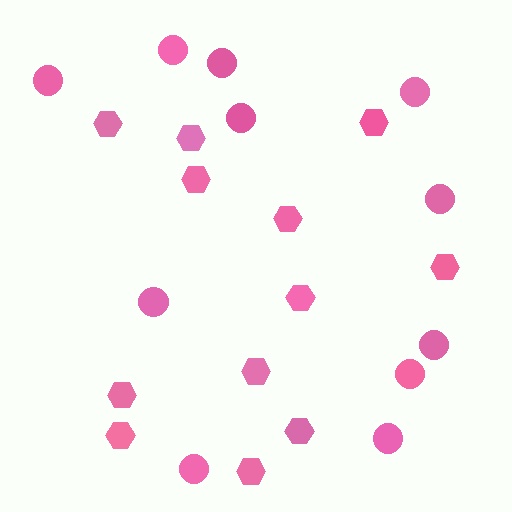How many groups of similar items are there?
There are 2 groups: one group of circles (11) and one group of hexagons (12).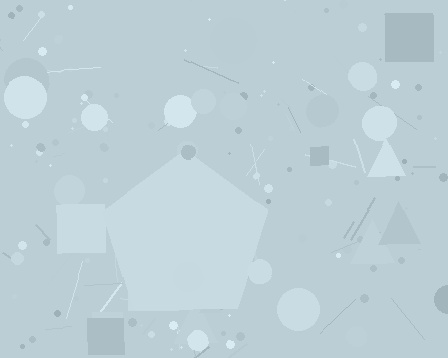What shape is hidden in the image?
A pentagon is hidden in the image.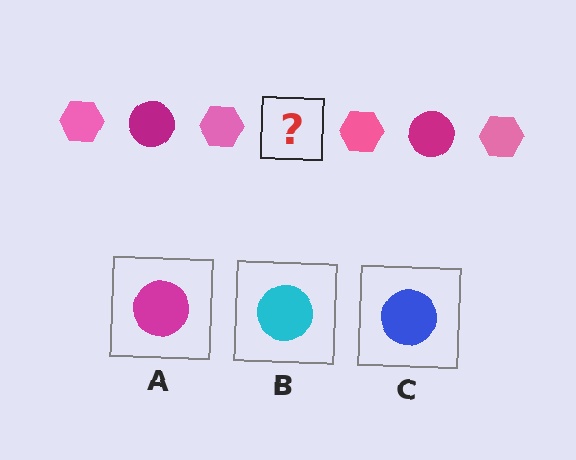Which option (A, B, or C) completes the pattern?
A.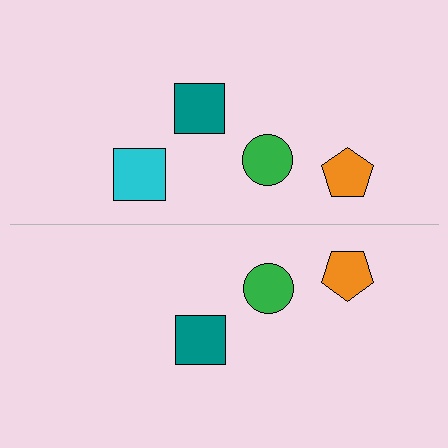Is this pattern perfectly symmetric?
No, the pattern is not perfectly symmetric. A cyan square is missing from the bottom side.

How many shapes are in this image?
There are 7 shapes in this image.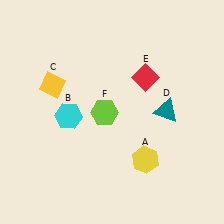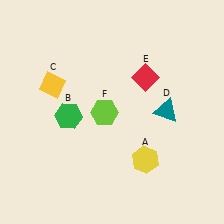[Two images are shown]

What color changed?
The hexagon (B) changed from cyan in Image 1 to green in Image 2.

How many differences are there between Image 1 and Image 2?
There is 1 difference between the two images.